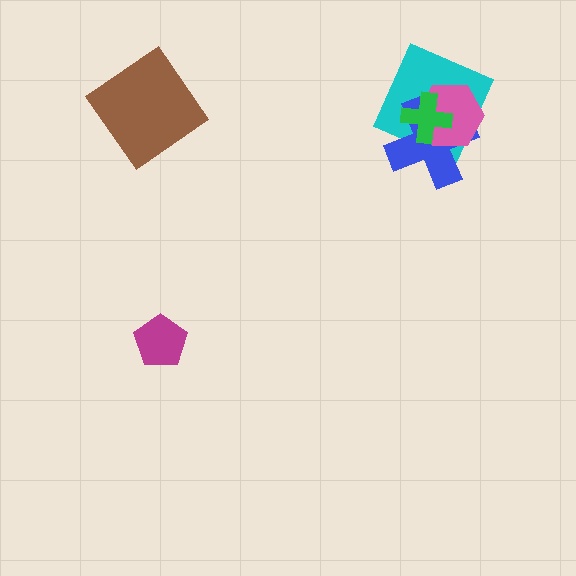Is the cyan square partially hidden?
Yes, it is partially covered by another shape.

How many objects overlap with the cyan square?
3 objects overlap with the cyan square.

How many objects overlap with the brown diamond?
0 objects overlap with the brown diamond.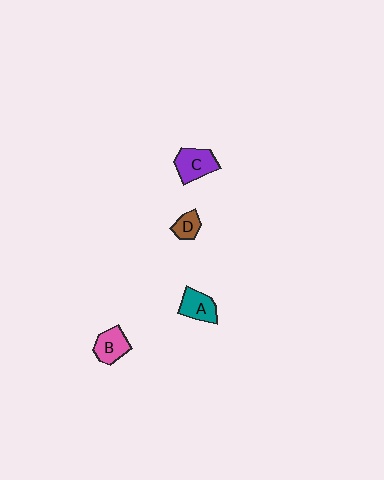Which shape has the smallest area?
Shape D (brown).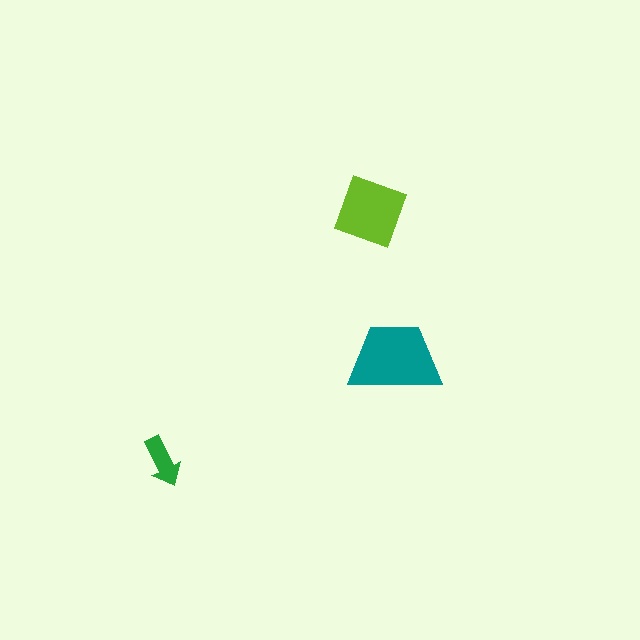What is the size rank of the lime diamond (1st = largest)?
2nd.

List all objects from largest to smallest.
The teal trapezoid, the lime diamond, the green arrow.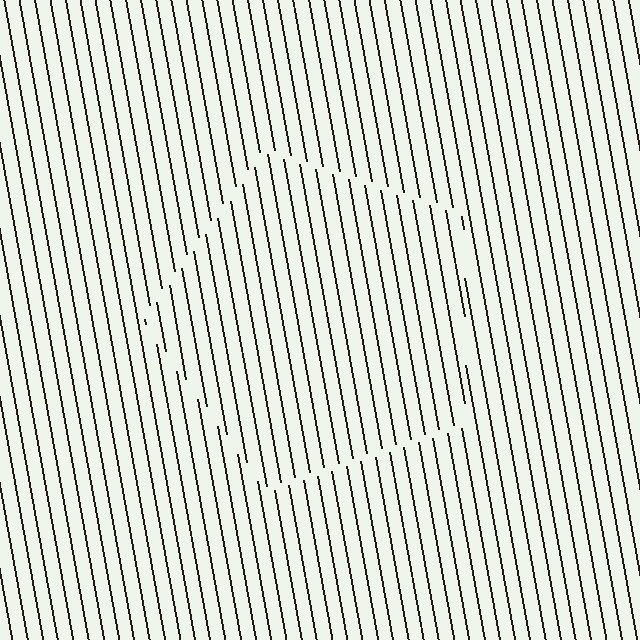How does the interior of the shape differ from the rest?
The interior of the shape contains the same grating, shifted by half a period — the contour is defined by the phase discontinuity where line-ends from the inner and outer gratings abut.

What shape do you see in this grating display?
An illusory pentagon. The interior of the shape contains the same grating, shifted by half a period — the contour is defined by the phase discontinuity where line-ends from the inner and outer gratings abut.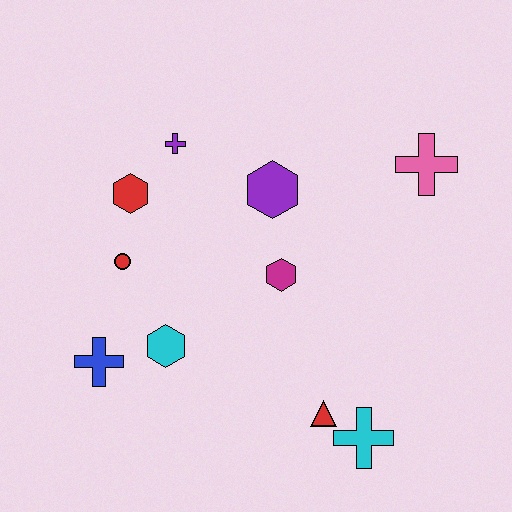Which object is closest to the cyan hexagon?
The blue cross is closest to the cyan hexagon.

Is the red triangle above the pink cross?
No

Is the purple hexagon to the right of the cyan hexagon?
Yes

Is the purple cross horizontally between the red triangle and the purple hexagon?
No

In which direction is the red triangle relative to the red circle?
The red triangle is to the right of the red circle.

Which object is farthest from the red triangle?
The purple cross is farthest from the red triangle.